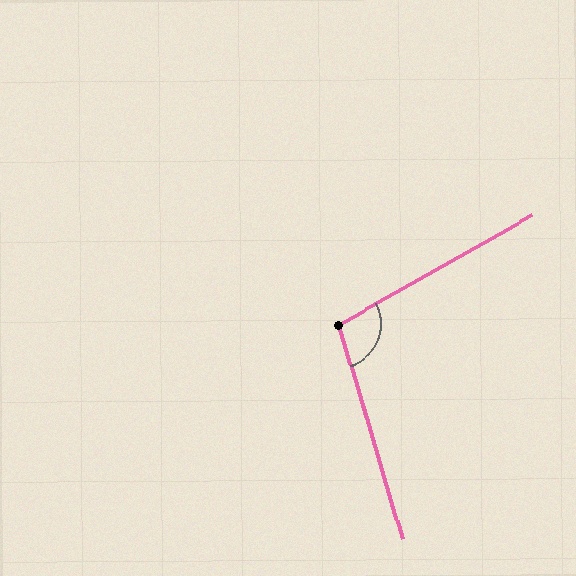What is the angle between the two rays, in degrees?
Approximately 103 degrees.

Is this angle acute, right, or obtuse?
It is obtuse.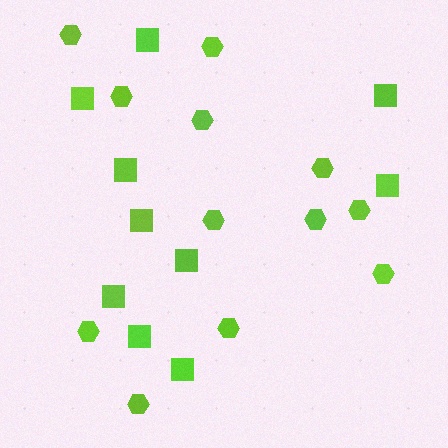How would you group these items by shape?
There are 2 groups: one group of hexagons (12) and one group of squares (10).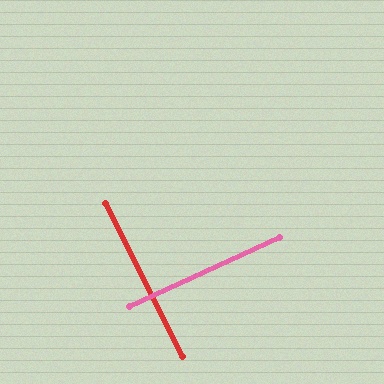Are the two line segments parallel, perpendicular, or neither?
Perpendicular — they meet at approximately 88°.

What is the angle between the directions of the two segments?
Approximately 88 degrees.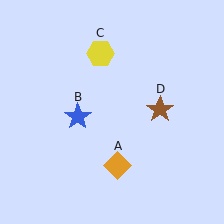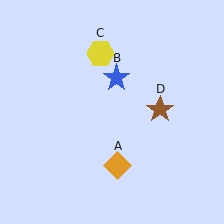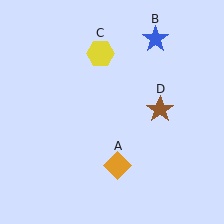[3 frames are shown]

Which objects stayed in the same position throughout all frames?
Orange diamond (object A) and yellow hexagon (object C) and brown star (object D) remained stationary.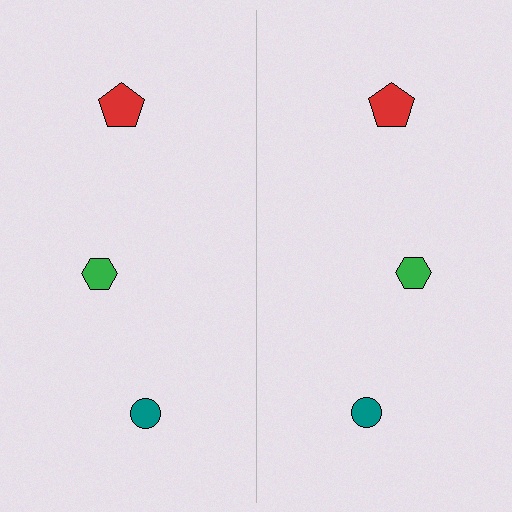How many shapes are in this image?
There are 6 shapes in this image.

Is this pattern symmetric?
Yes, this pattern has bilateral (reflection) symmetry.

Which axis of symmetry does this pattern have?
The pattern has a vertical axis of symmetry running through the center of the image.